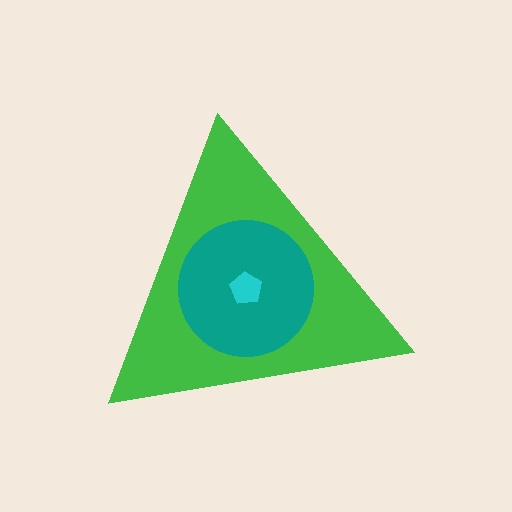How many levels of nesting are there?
3.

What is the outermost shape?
The green triangle.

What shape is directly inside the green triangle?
The teal circle.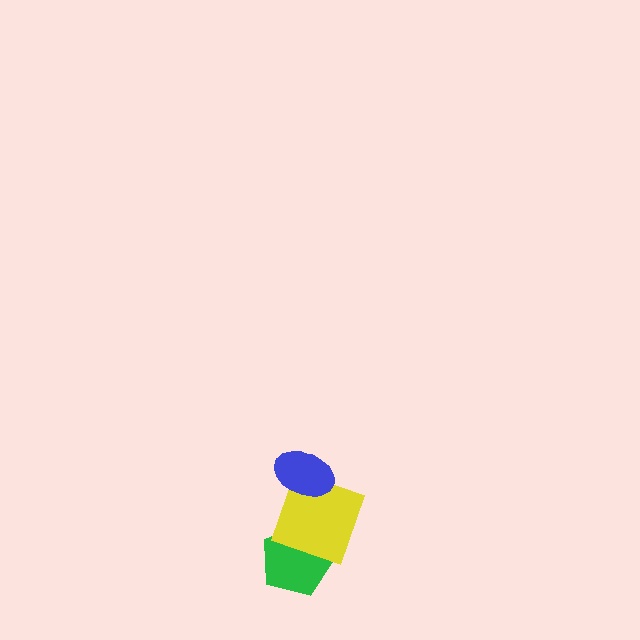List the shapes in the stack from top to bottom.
From top to bottom: the blue ellipse, the yellow square, the green pentagon.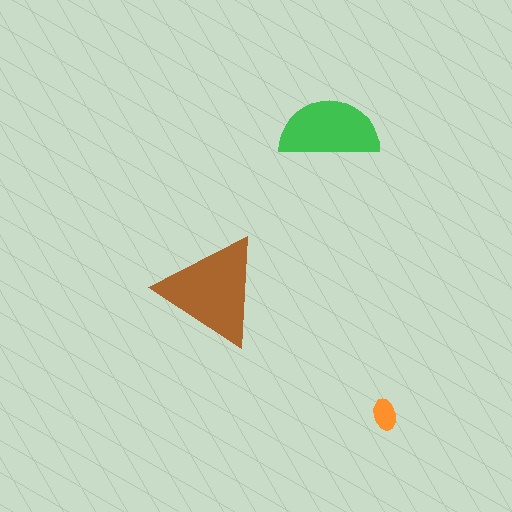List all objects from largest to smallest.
The brown triangle, the green semicircle, the orange ellipse.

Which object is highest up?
The green semicircle is topmost.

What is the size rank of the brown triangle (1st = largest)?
1st.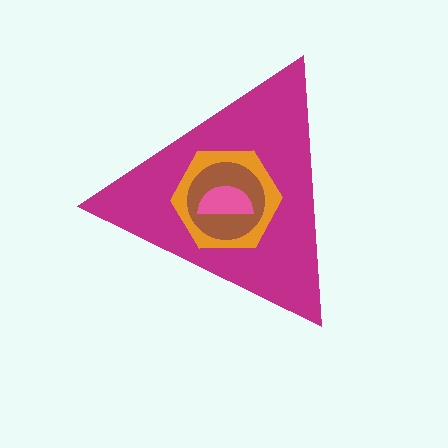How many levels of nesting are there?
4.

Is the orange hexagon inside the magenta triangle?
Yes.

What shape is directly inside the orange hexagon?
The brown circle.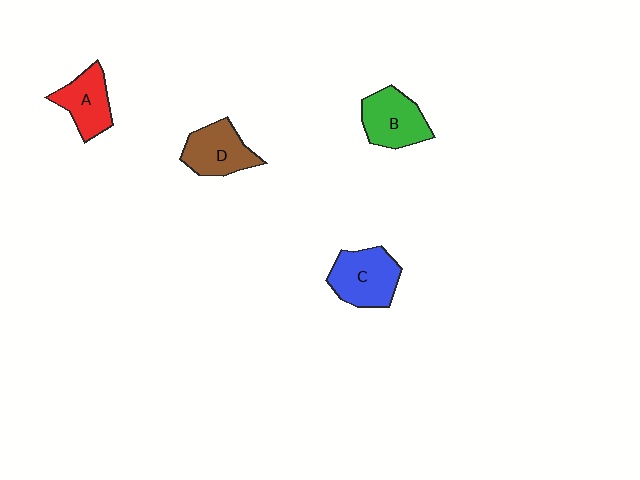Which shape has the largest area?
Shape C (blue).